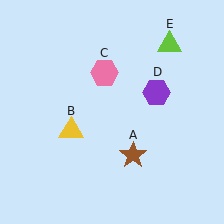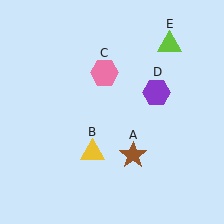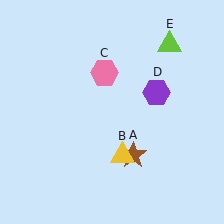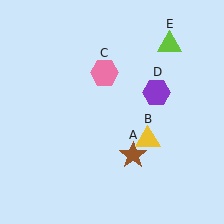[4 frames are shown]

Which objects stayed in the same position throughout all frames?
Brown star (object A) and pink hexagon (object C) and purple hexagon (object D) and lime triangle (object E) remained stationary.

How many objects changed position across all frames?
1 object changed position: yellow triangle (object B).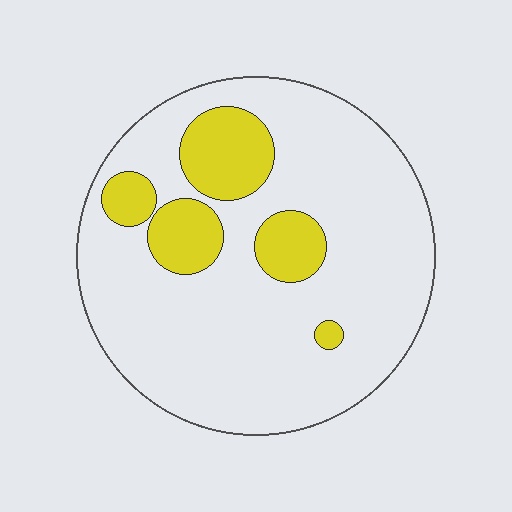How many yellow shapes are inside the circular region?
5.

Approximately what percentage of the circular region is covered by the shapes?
Approximately 20%.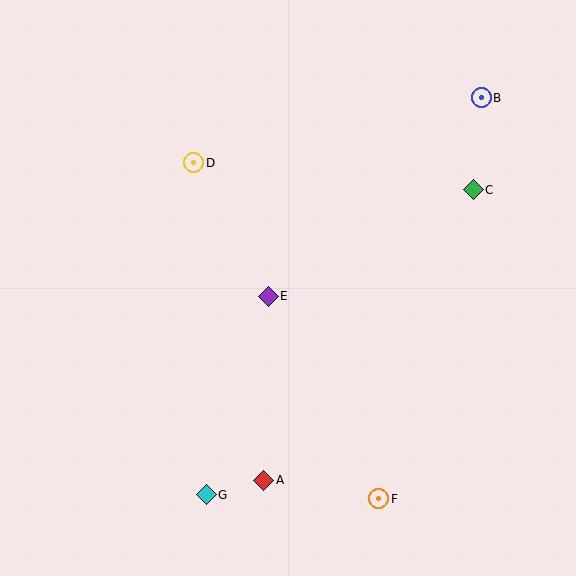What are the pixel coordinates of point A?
Point A is at (264, 480).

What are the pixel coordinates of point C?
Point C is at (473, 190).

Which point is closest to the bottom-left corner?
Point G is closest to the bottom-left corner.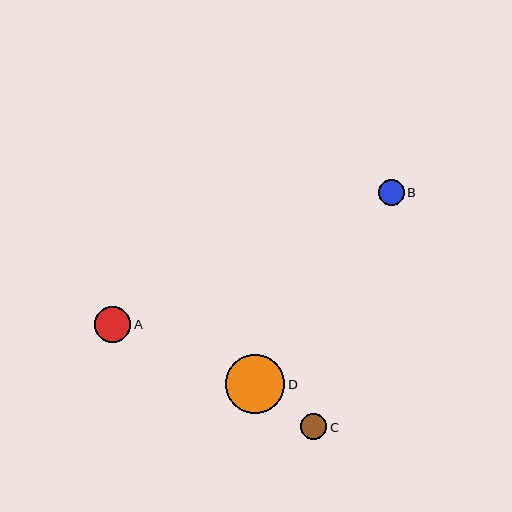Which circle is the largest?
Circle D is the largest with a size of approximately 59 pixels.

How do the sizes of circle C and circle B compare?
Circle C and circle B are approximately the same size.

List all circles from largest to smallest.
From largest to smallest: D, A, C, B.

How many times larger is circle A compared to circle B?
Circle A is approximately 1.4 times the size of circle B.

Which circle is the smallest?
Circle B is the smallest with a size of approximately 26 pixels.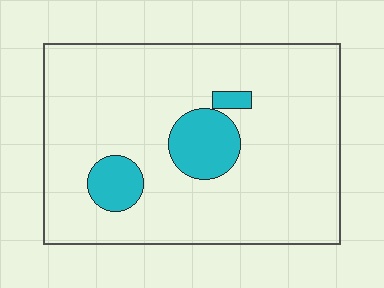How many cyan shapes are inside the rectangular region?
3.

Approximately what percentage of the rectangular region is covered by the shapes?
Approximately 10%.